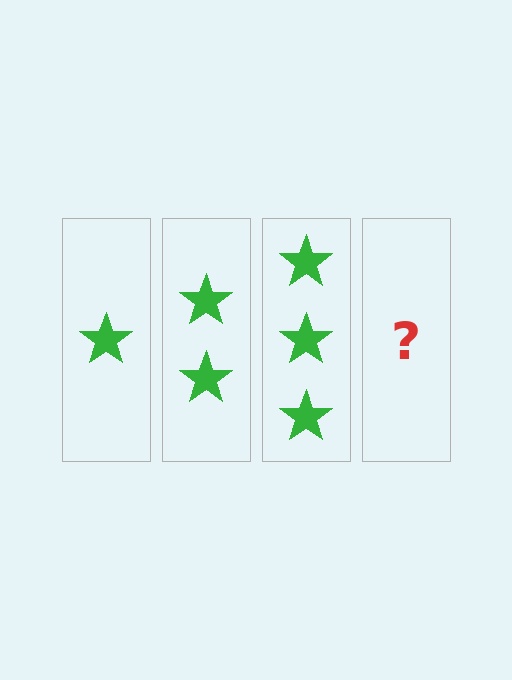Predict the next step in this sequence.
The next step is 4 stars.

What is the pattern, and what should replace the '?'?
The pattern is that each step adds one more star. The '?' should be 4 stars.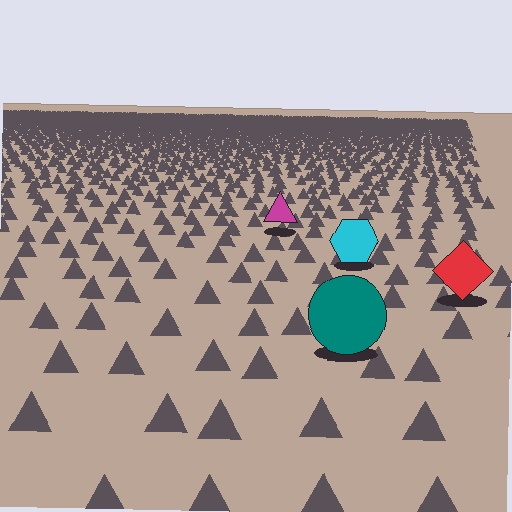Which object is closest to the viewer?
The teal circle is closest. The texture marks near it are larger and more spread out.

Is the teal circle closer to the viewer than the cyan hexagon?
Yes. The teal circle is closer — you can tell from the texture gradient: the ground texture is coarser near it.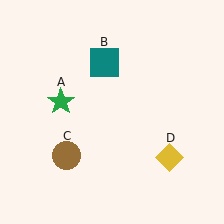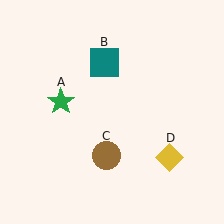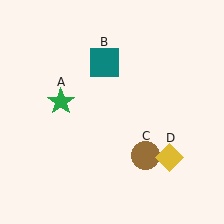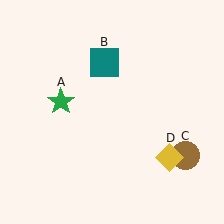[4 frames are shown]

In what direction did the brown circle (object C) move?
The brown circle (object C) moved right.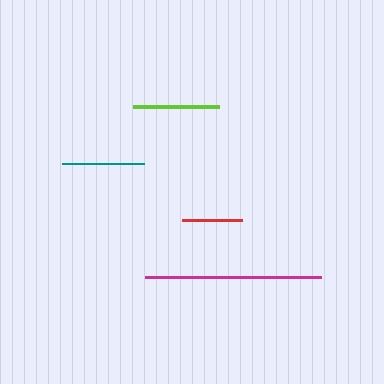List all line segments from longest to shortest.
From longest to shortest: magenta, lime, teal, red.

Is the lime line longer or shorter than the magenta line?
The magenta line is longer than the lime line.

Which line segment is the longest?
The magenta line is the longest at approximately 176 pixels.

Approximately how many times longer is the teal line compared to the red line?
The teal line is approximately 1.4 times the length of the red line.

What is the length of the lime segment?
The lime segment is approximately 85 pixels long.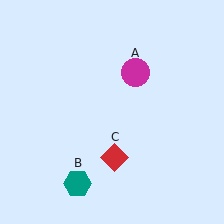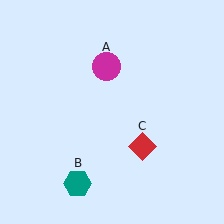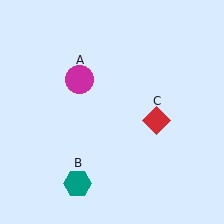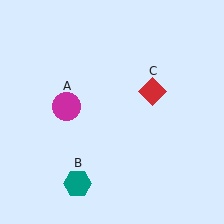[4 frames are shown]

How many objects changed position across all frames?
2 objects changed position: magenta circle (object A), red diamond (object C).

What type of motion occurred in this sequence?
The magenta circle (object A), red diamond (object C) rotated counterclockwise around the center of the scene.